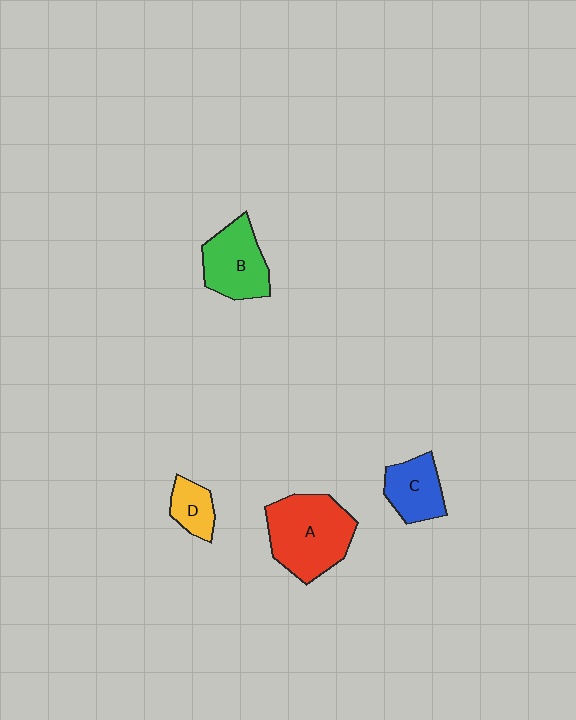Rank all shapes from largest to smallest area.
From largest to smallest: A (red), B (green), C (blue), D (yellow).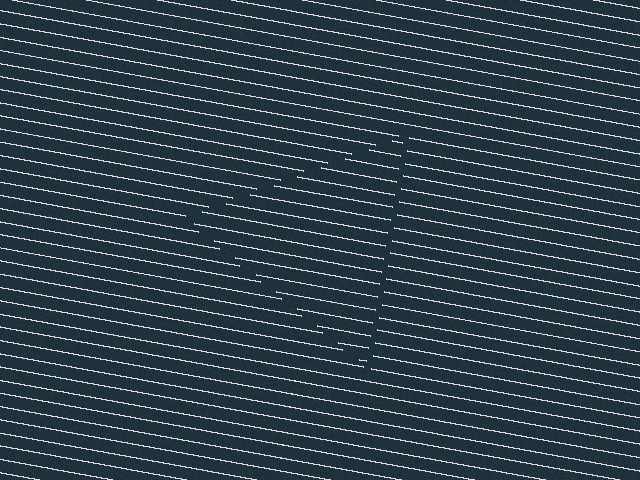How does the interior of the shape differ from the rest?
The interior of the shape contains the same grating, shifted by half a period — the contour is defined by the phase discontinuity where line-ends from the inner and outer gratings abut.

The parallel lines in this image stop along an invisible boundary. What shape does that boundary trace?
An illusory triangle. The interior of the shape contains the same grating, shifted by half a period — the contour is defined by the phase discontinuity where line-ends from the inner and outer gratings abut.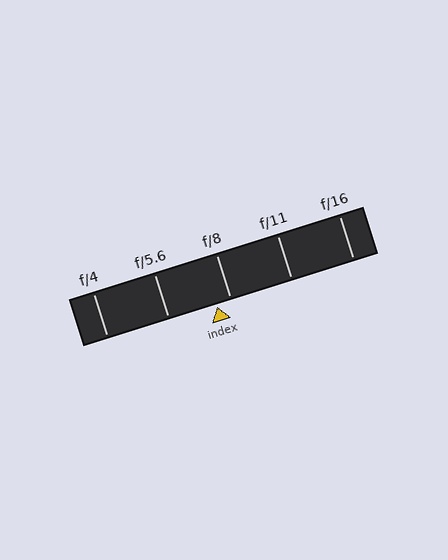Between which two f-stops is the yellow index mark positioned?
The index mark is between f/5.6 and f/8.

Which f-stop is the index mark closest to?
The index mark is closest to f/8.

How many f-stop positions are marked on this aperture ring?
There are 5 f-stop positions marked.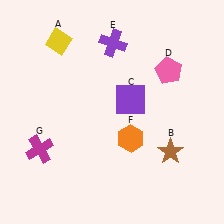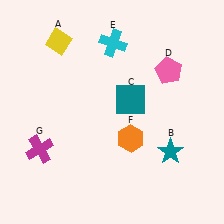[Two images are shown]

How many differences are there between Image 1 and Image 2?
There are 3 differences between the two images.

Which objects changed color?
B changed from brown to teal. C changed from purple to teal. E changed from purple to cyan.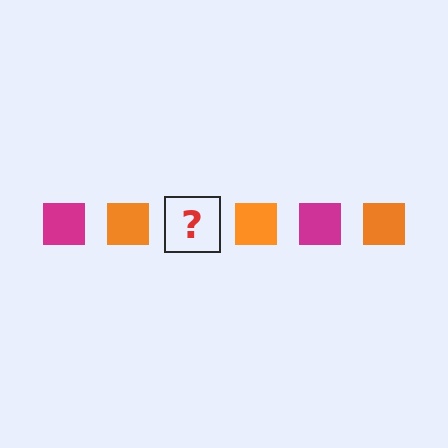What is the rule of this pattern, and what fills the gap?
The rule is that the pattern cycles through magenta, orange squares. The gap should be filled with a magenta square.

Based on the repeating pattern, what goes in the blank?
The blank should be a magenta square.